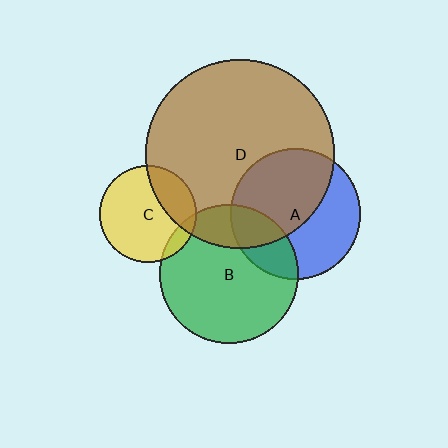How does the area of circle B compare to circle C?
Approximately 2.1 times.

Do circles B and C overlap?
Yes.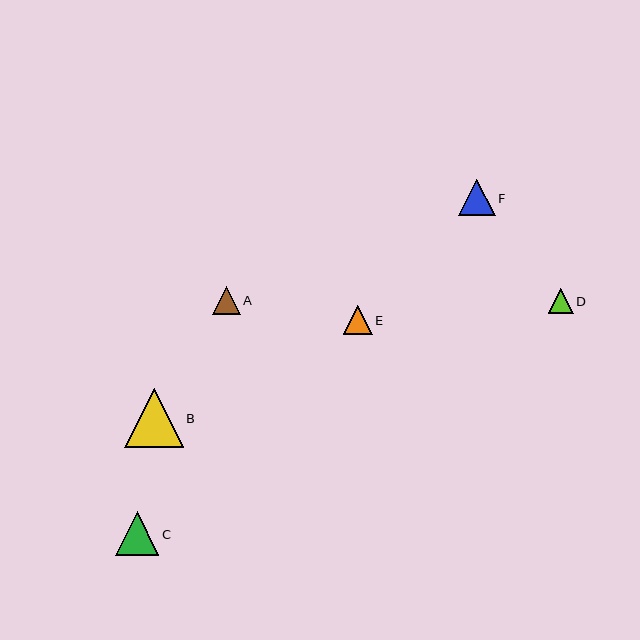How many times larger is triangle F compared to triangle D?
Triangle F is approximately 1.5 times the size of triangle D.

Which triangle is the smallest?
Triangle D is the smallest with a size of approximately 24 pixels.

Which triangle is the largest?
Triangle B is the largest with a size of approximately 59 pixels.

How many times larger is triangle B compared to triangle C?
Triangle B is approximately 1.3 times the size of triangle C.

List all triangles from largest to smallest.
From largest to smallest: B, C, F, E, A, D.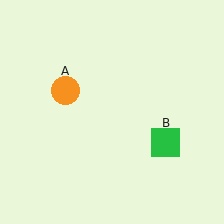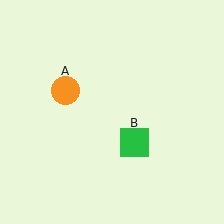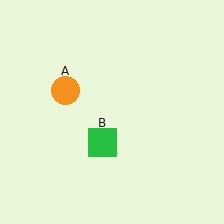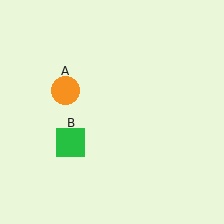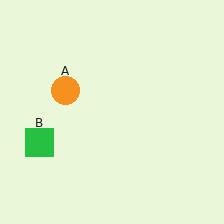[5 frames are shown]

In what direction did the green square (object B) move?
The green square (object B) moved left.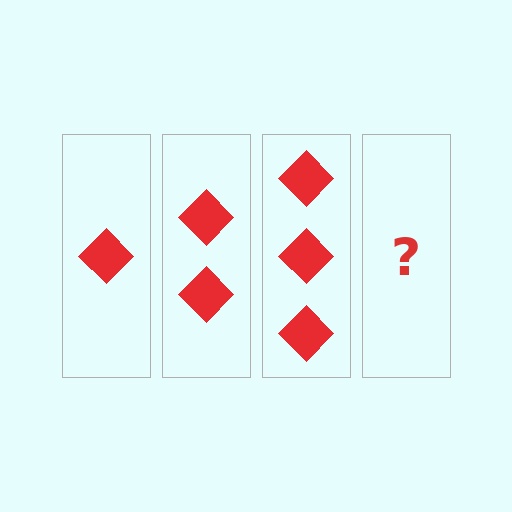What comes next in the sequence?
The next element should be 4 diamonds.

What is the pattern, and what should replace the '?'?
The pattern is that each step adds one more diamond. The '?' should be 4 diamonds.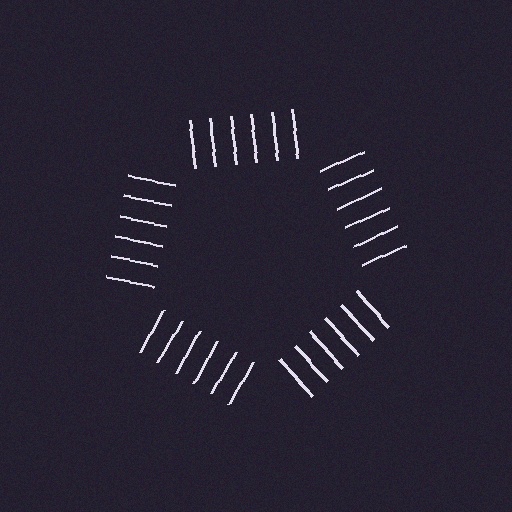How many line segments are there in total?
30 — 6 along each of the 5 edges.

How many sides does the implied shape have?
5 sides — the line-ends trace a pentagon.